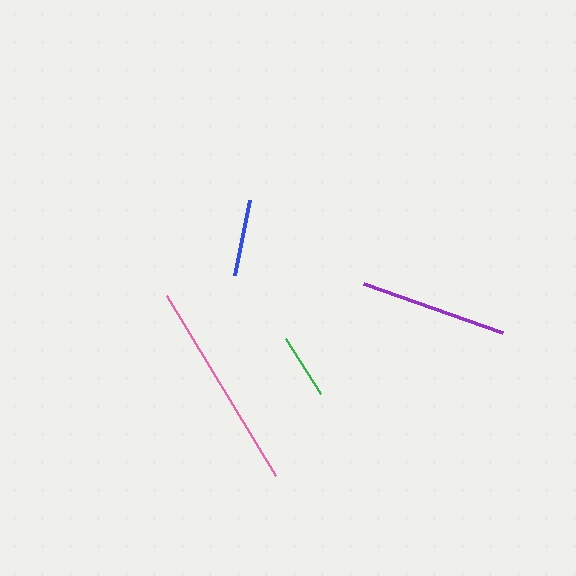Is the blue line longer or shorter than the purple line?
The purple line is longer than the blue line.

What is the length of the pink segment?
The pink segment is approximately 210 pixels long.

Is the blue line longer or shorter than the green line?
The blue line is longer than the green line.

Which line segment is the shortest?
The green line is the shortest at approximately 65 pixels.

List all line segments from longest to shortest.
From longest to shortest: pink, purple, blue, green.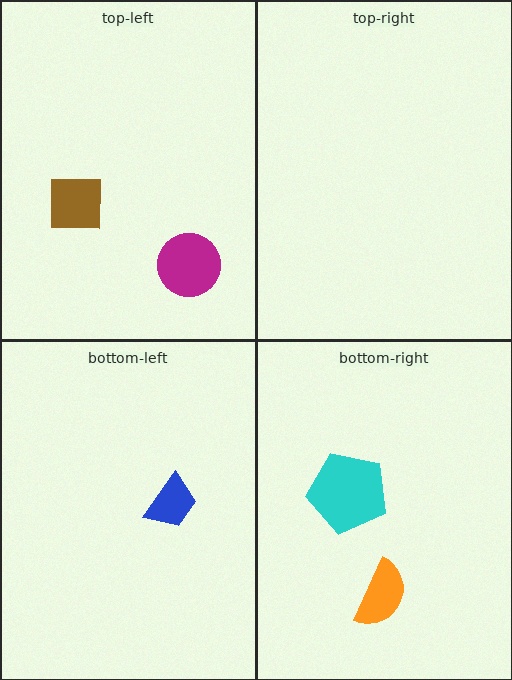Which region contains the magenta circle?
The top-left region.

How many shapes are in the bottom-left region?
1.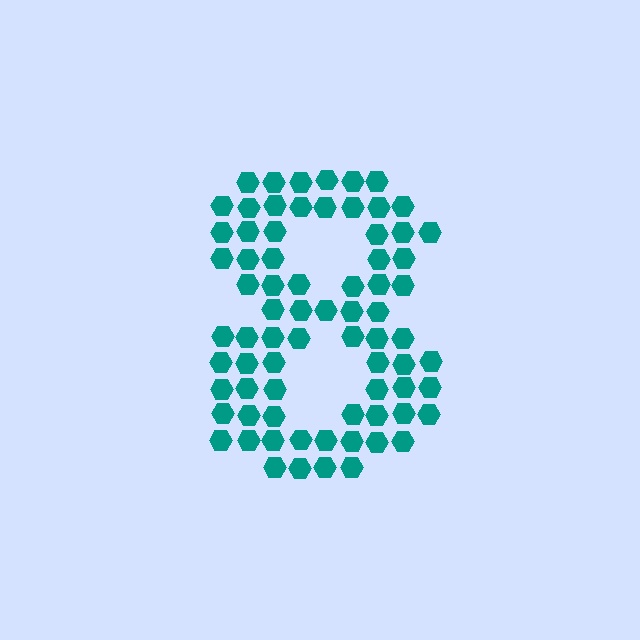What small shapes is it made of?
It is made of small hexagons.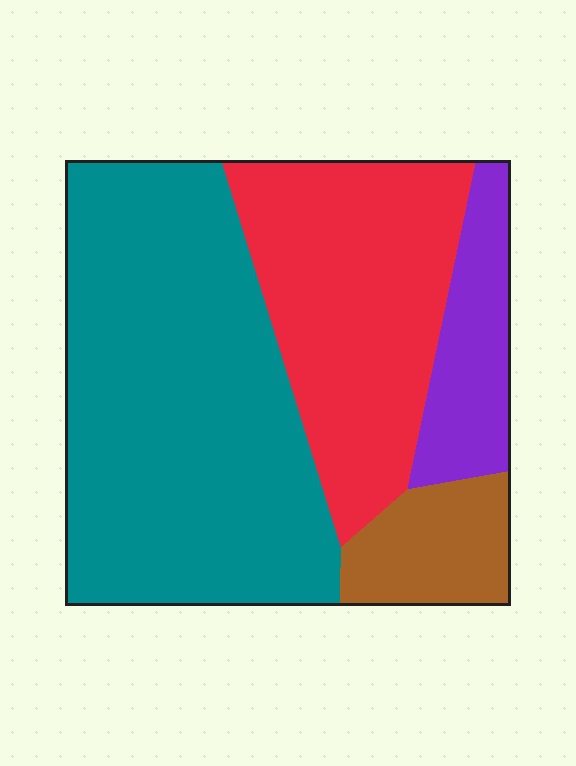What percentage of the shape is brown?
Brown covers 10% of the shape.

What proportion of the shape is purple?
Purple covers roughly 10% of the shape.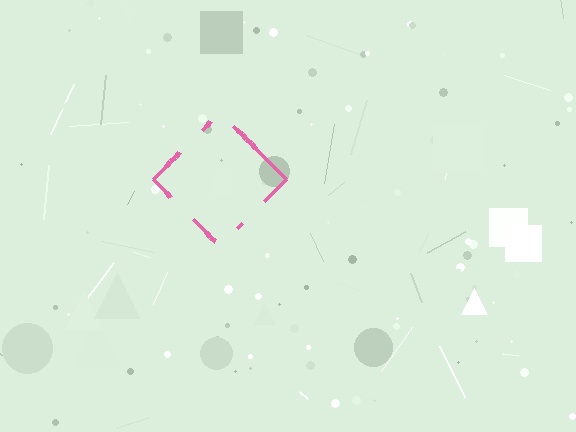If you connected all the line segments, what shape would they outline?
They would outline a diamond.